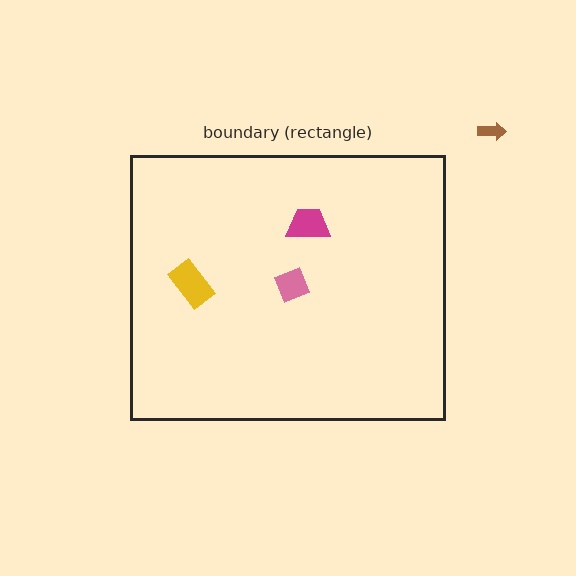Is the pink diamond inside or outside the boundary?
Inside.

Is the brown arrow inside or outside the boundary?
Outside.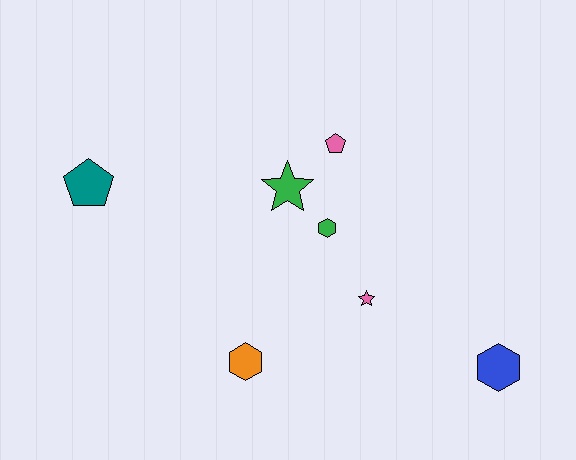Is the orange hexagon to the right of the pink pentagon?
No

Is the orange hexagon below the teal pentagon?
Yes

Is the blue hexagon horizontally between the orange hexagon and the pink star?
No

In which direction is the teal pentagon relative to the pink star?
The teal pentagon is to the left of the pink star.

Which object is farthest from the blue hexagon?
The teal pentagon is farthest from the blue hexagon.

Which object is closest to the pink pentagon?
The green star is closest to the pink pentagon.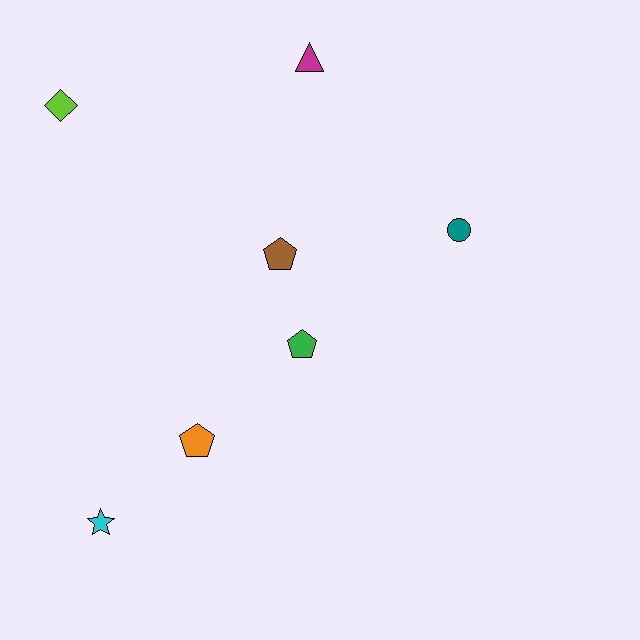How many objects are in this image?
There are 7 objects.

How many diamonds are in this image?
There is 1 diamond.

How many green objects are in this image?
There is 1 green object.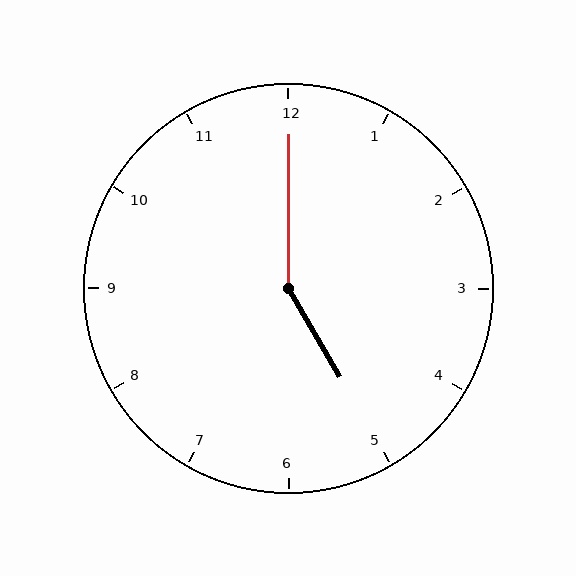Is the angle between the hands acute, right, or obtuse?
It is obtuse.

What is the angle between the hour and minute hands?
Approximately 150 degrees.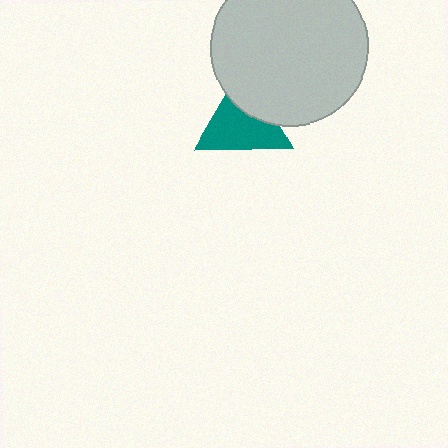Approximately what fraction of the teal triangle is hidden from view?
Roughly 33% of the teal triangle is hidden behind the light gray circle.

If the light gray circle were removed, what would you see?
You would see the complete teal triangle.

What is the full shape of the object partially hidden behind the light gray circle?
The partially hidden object is a teal triangle.